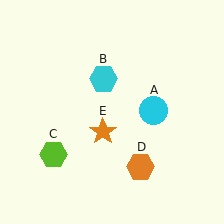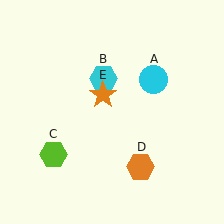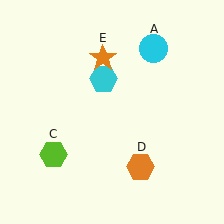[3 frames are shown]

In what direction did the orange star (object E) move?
The orange star (object E) moved up.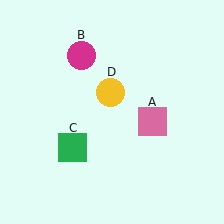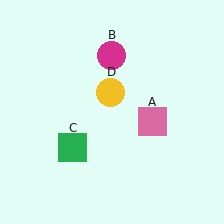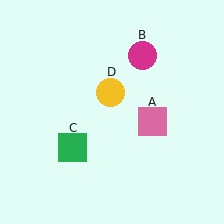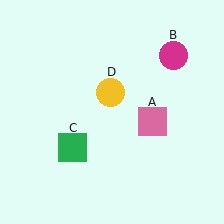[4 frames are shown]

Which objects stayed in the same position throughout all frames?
Pink square (object A) and green square (object C) and yellow circle (object D) remained stationary.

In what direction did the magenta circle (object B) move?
The magenta circle (object B) moved right.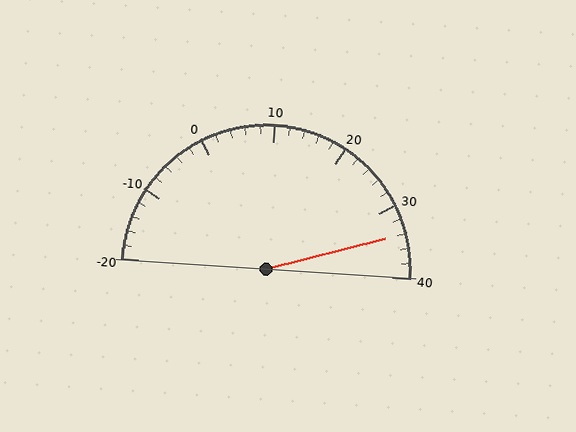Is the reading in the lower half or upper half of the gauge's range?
The reading is in the upper half of the range (-20 to 40).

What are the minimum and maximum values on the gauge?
The gauge ranges from -20 to 40.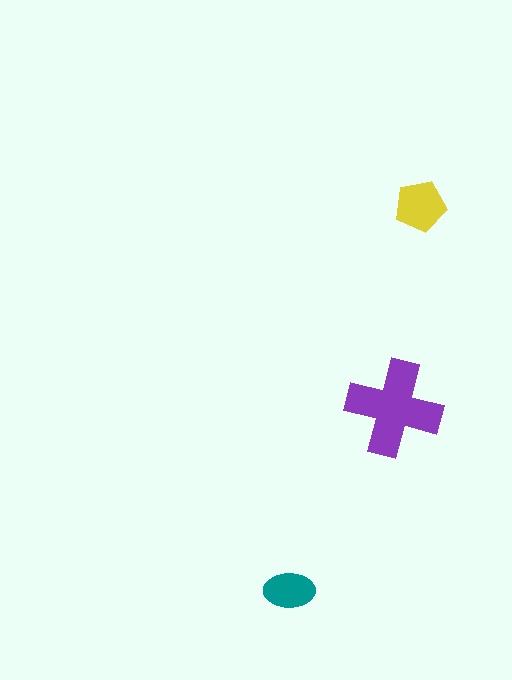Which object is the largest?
The purple cross.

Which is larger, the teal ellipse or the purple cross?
The purple cross.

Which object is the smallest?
The teal ellipse.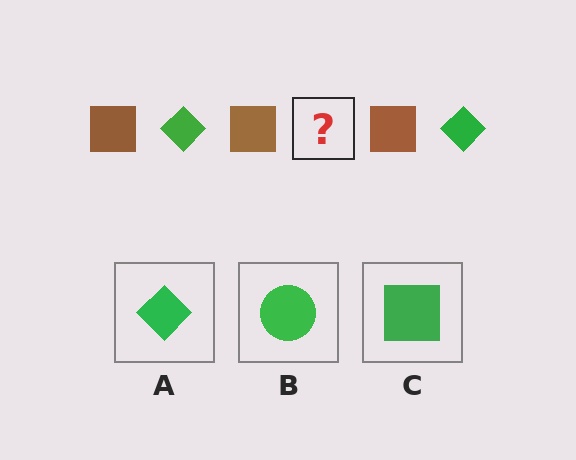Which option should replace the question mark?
Option A.